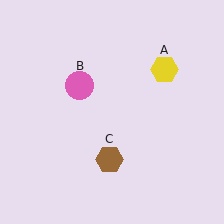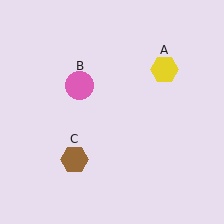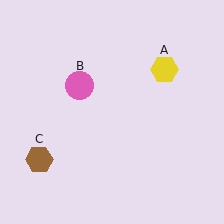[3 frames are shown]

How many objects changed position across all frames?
1 object changed position: brown hexagon (object C).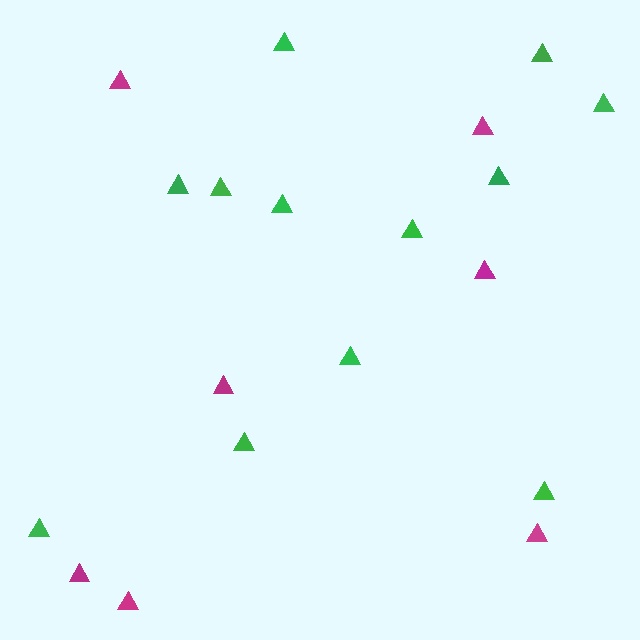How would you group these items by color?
There are 2 groups: one group of magenta triangles (7) and one group of green triangles (12).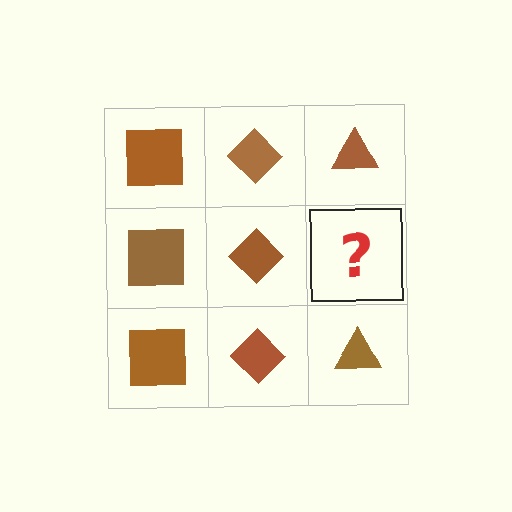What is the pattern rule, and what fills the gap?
The rule is that each column has a consistent shape. The gap should be filled with a brown triangle.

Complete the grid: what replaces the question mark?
The question mark should be replaced with a brown triangle.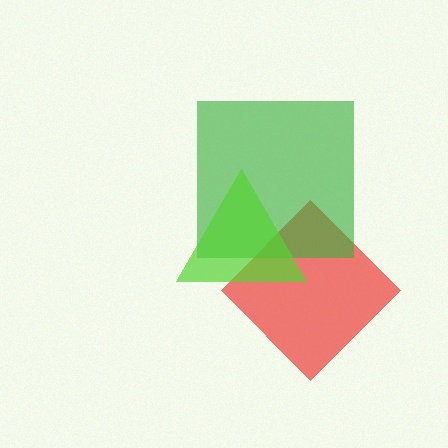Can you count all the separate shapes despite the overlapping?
Yes, there are 3 separate shapes.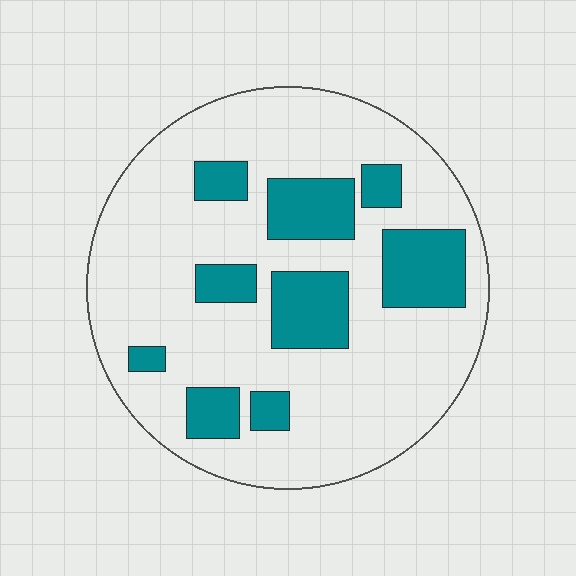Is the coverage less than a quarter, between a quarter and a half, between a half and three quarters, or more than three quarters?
Less than a quarter.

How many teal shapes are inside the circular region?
9.